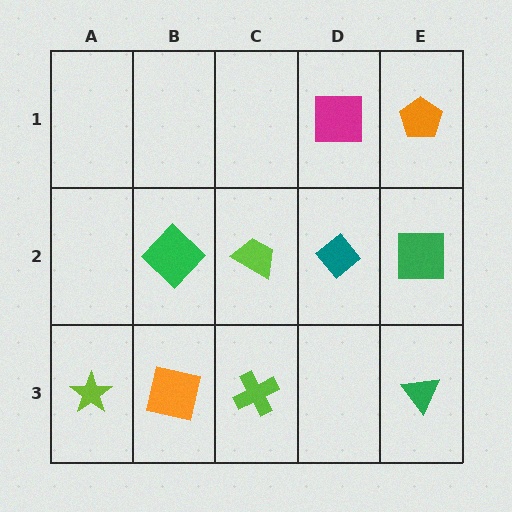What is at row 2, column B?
A green diamond.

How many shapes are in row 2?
4 shapes.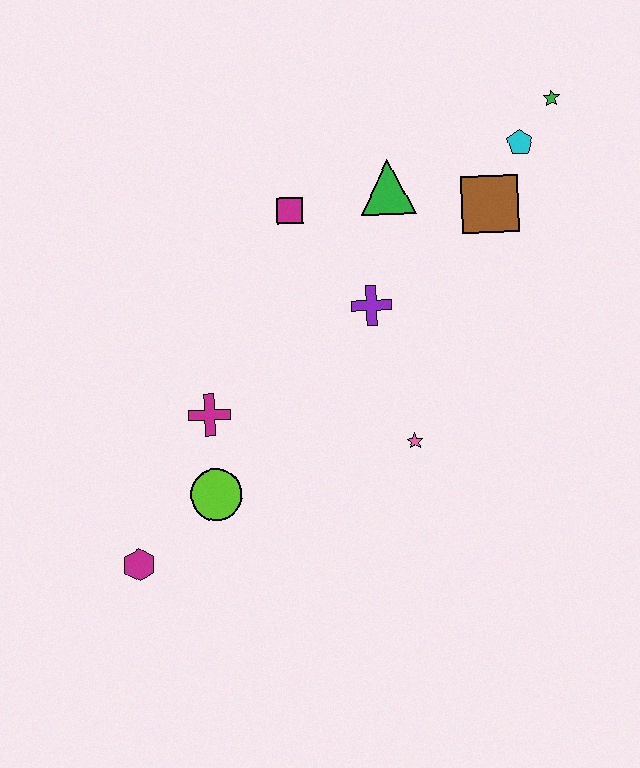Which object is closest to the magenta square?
The green triangle is closest to the magenta square.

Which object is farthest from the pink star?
The green star is farthest from the pink star.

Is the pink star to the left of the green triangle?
No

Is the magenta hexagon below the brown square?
Yes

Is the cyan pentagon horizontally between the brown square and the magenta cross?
No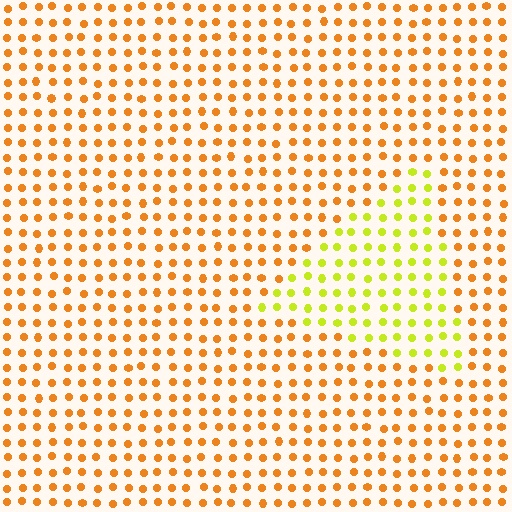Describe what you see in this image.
The image is filled with small orange elements in a uniform arrangement. A triangle-shaped region is visible where the elements are tinted to a slightly different hue, forming a subtle color boundary.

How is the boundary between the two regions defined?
The boundary is defined purely by a slight shift in hue (about 43 degrees). Spacing, size, and orientation are identical on both sides.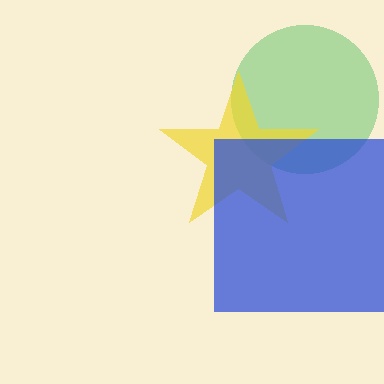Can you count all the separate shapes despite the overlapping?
Yes, there are 3 separate shapes.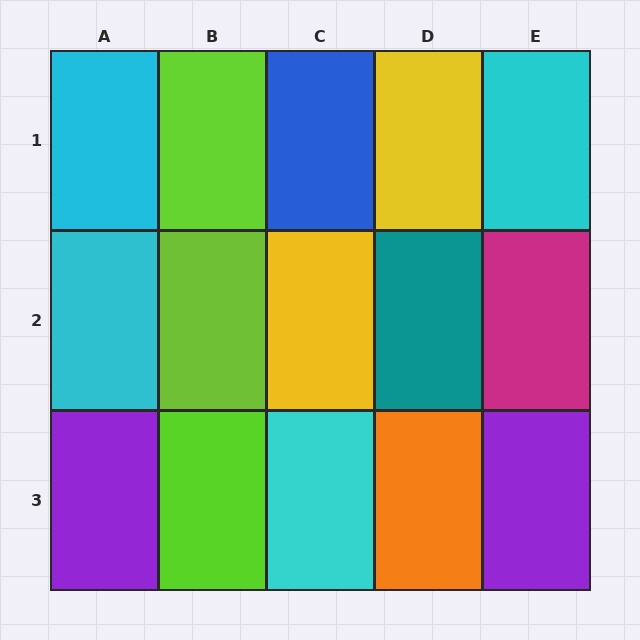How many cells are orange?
1 cell is orange.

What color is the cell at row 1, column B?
Lime.